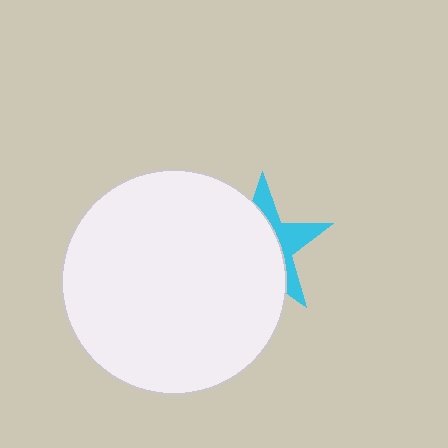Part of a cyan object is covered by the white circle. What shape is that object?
It is a star.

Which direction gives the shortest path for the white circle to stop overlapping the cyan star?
Moving left gives the shortest separation.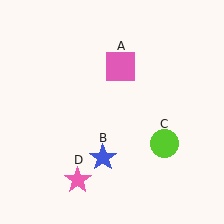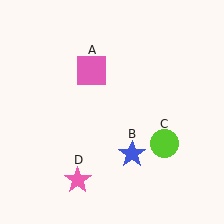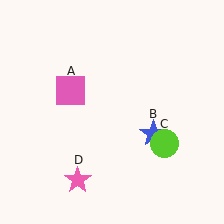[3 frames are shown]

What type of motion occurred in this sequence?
The pink square (object A), blue star (object B) rotated counterclockwise around the center of the scene.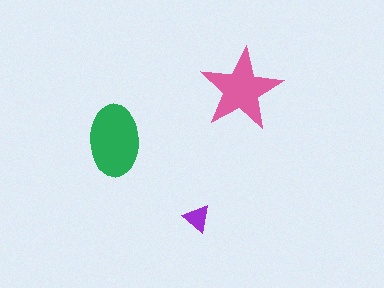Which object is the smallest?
The purple triangle.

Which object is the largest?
The green ellipse.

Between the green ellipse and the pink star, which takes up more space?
The green ellipse.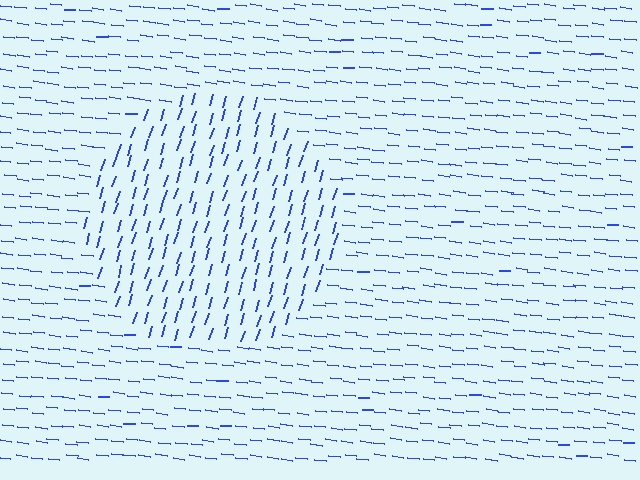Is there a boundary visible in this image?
Yes, there is a texture boundary formed by a change in line orientation.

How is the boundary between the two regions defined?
The boundary is defined purely by a change in line orientation (approximately 80 degrees difference). All lines are the same color and thickness.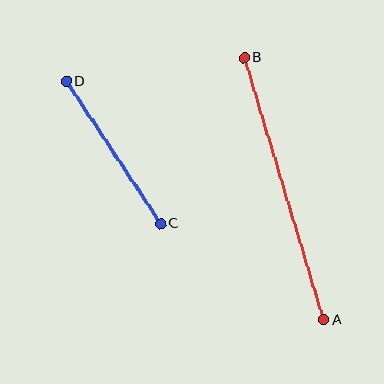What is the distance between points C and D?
The distance is approximately 171 pixels.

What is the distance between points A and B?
The distance is approximately 274 pixels.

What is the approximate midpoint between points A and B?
The midpoint is at approximately (284, 189) pixels.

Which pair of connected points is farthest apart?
Points A and B are farthest apart.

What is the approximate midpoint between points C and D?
The midpoint is at approximately (113, 152) pixels.